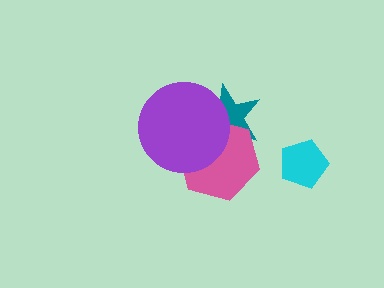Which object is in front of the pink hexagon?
The purple circle is in front of the pink hexagon.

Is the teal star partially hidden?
Yes, it is partially covered by another shape.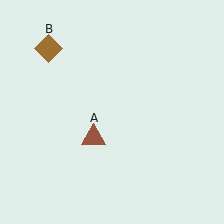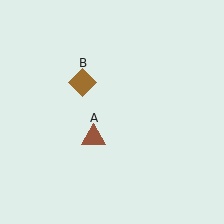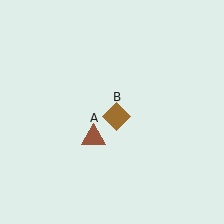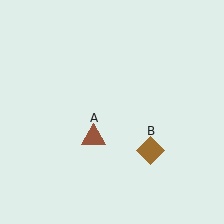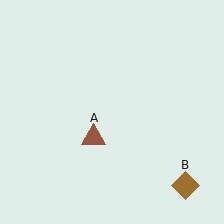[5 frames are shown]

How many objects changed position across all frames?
1 object changed position: brown diamond (object B).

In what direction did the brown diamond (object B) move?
The brown diamond (object B) moved down and to the right.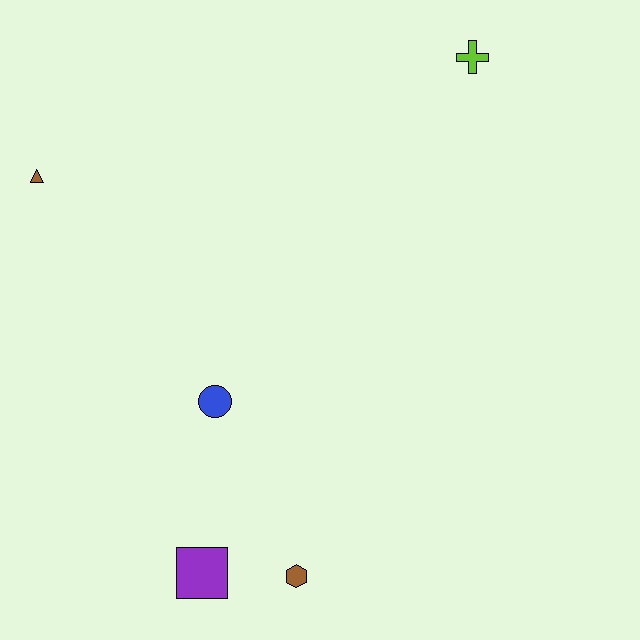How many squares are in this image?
There is 1 square.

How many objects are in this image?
There are 5 objects.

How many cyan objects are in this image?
There are no cyan objects.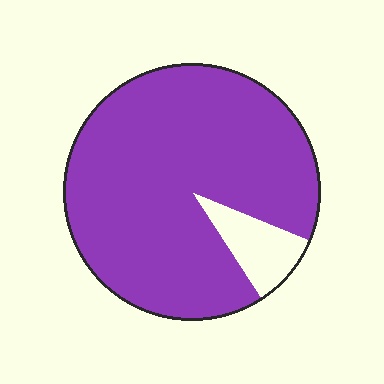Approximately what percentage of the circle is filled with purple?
Approximately 90%.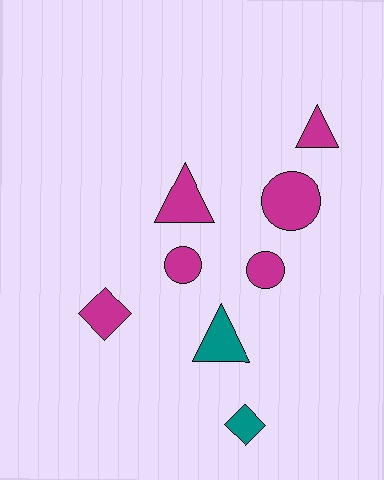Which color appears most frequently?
Magenta, with 6 objects.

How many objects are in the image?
There are 8 objects.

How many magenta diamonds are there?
There is 1 magenta diamond.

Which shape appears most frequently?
Circle, with 3 objects.